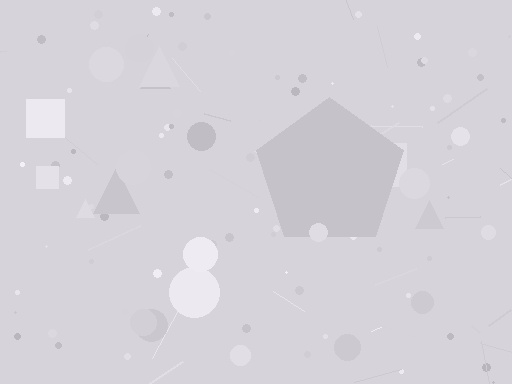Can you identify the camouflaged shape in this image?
The camouflaged shape is a pentagon.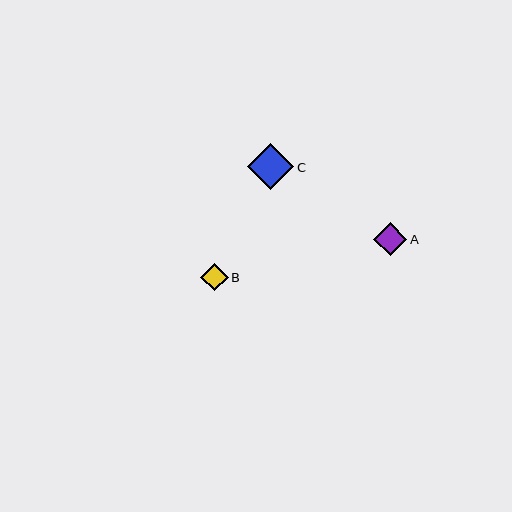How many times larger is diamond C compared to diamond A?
Diamond C is approximately 1.4 times the size of diamond A.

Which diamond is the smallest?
Diamond B is the smallest with a size of approximately 28 pixels.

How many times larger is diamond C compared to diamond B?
Diamond C is approximately 1.7 times the size of diamond B.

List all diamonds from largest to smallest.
From largest to smallest: C, A, B.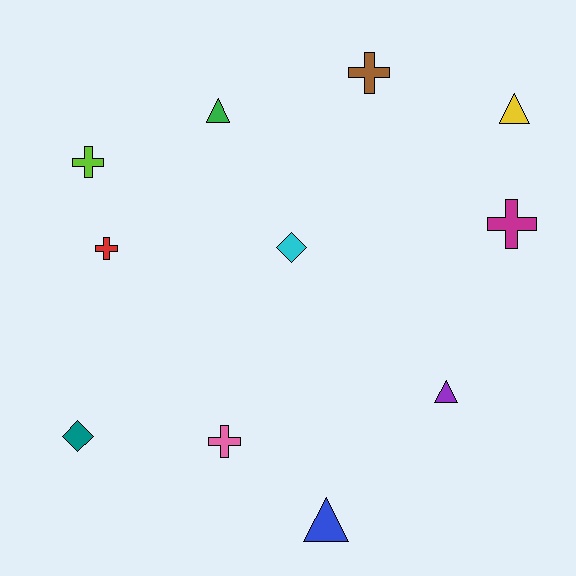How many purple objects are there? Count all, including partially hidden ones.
There is 1 purple object.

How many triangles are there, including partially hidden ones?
There are 4 triangles.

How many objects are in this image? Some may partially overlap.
There are 11 objects.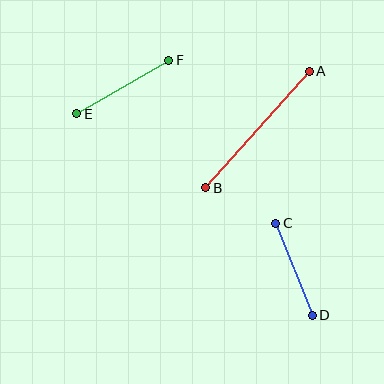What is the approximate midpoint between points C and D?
The midpoint is at approximately (294, 269) pixels.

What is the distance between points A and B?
The distance is approximately 156 pixels.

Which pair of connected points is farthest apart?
Points A and B are farthest apart.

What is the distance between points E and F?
The distance is approximately 106 pixels.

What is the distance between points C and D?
The distance is approximately 99 pixels.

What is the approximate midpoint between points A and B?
The midpoint is at approximately (258, 130) pixels.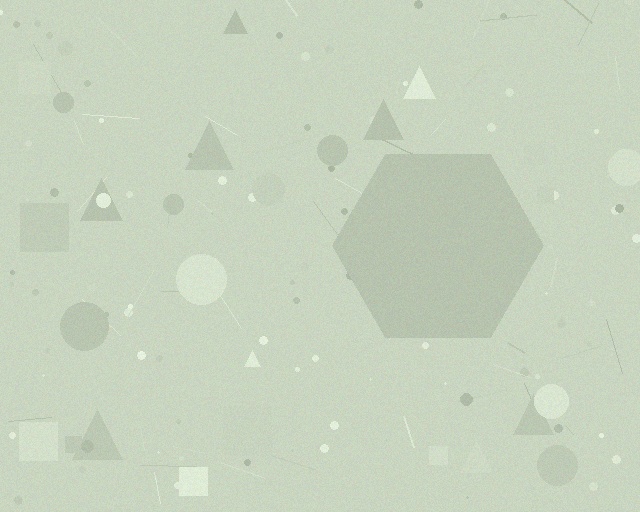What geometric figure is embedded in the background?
A hexagon is embedded in the background.